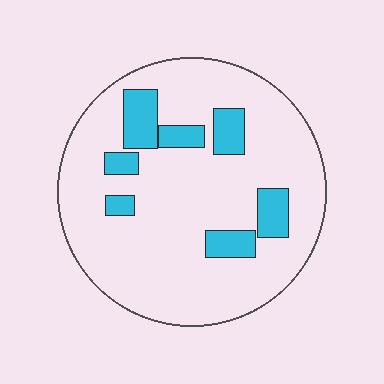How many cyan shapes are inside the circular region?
7.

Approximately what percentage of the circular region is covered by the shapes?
Approximately 15%.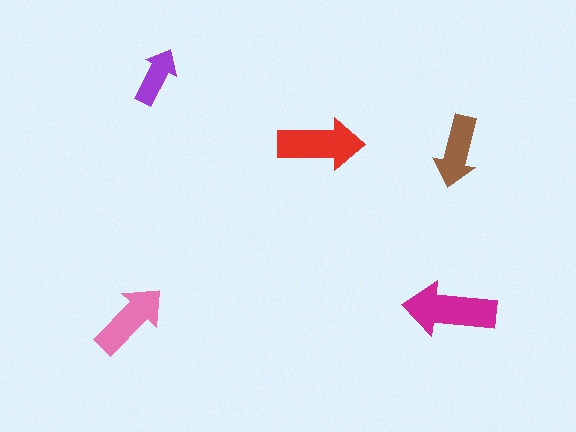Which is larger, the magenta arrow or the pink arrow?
The magenta one.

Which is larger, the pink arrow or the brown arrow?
The pink one.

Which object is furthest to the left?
The pink arrow is leftmost.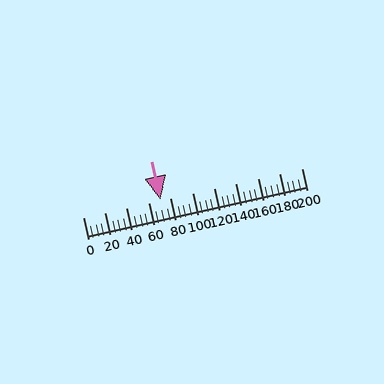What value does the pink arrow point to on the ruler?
The pink arrow points to approximately 71.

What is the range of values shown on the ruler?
The ruler shows values from 0 to 200.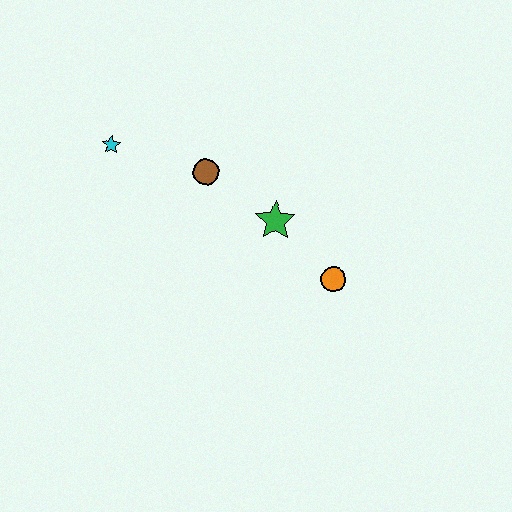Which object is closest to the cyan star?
The brown circle is closest to the cyan star.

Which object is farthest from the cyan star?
The orange circle is farthest from the cyan star.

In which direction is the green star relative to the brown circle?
The green star is to the right of the brown circle.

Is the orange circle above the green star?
No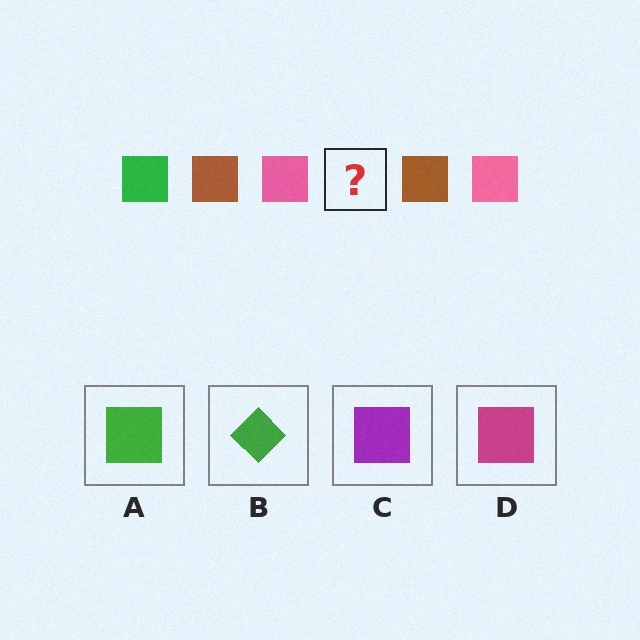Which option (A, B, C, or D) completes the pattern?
A.